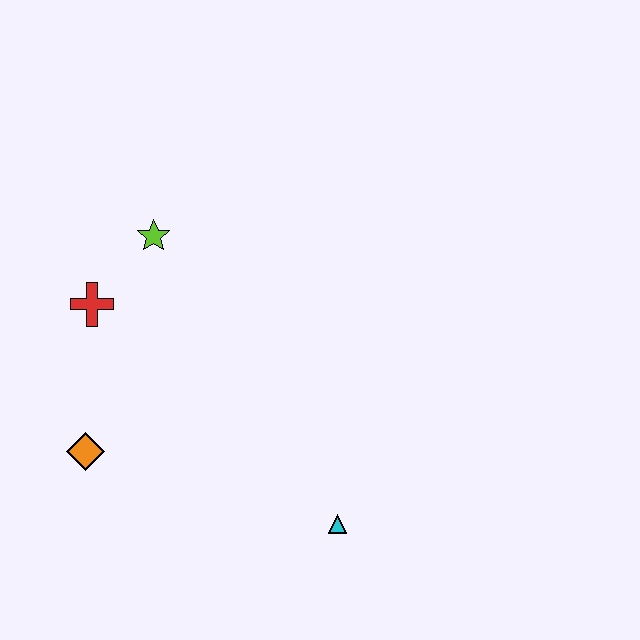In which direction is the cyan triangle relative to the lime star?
The cyan triangle is below the lime star.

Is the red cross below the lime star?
Yes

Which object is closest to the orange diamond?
The red cross is closest to the orange diamond.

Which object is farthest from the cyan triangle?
The lime star is farthest from the cyan triangle.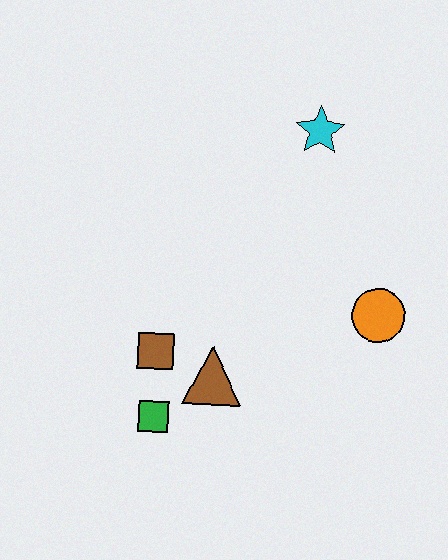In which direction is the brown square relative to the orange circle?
The brown square is to the left of the orange circle.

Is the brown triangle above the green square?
Yes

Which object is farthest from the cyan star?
The green square is farthest from the cyan star.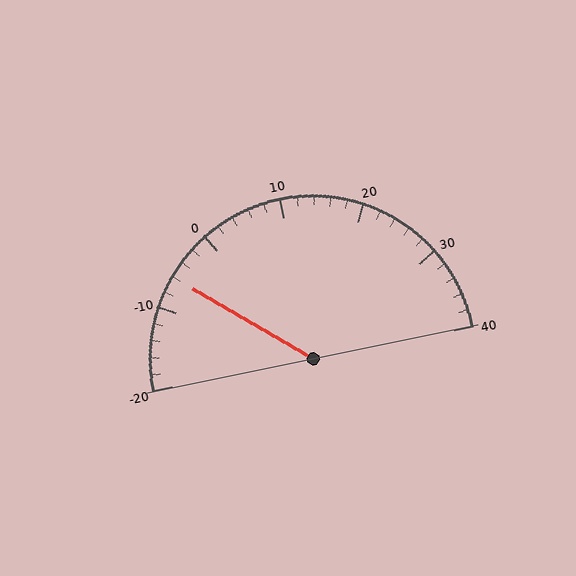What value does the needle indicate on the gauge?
The needle indicates approximately -6.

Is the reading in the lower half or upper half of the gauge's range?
The reading is in the lower half of the range (-20 to 40).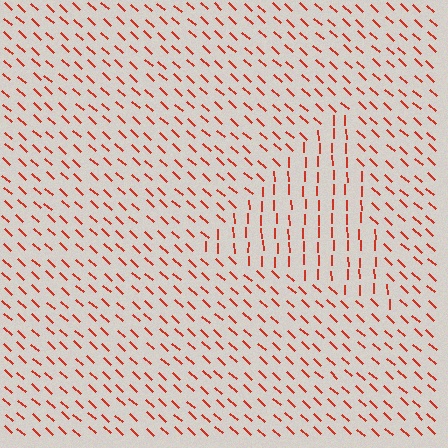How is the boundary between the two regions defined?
The boundary is defined purely by a change in line orientation (approximately 45 degrees difference). All lines are the same color and thickness.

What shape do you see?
I see a triangle.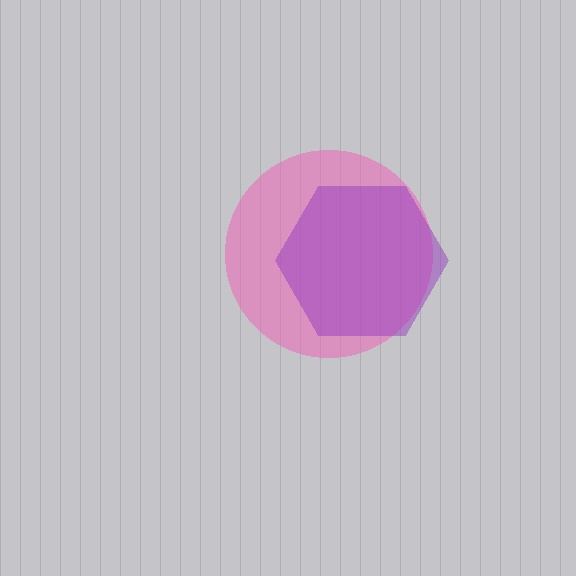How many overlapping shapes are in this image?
There are 2 overlapping shapes in the image.